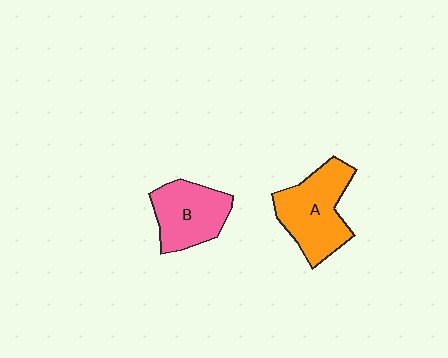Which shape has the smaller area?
Shape B (pink).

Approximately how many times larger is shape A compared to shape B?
Approximately 1.2 times.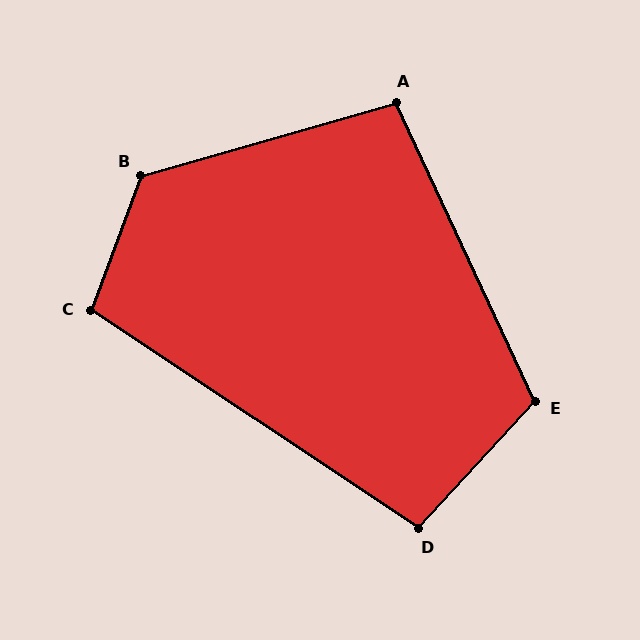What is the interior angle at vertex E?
Approximately 112 degrees (obtuse).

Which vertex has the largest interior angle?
B, at approximately 126 degrees.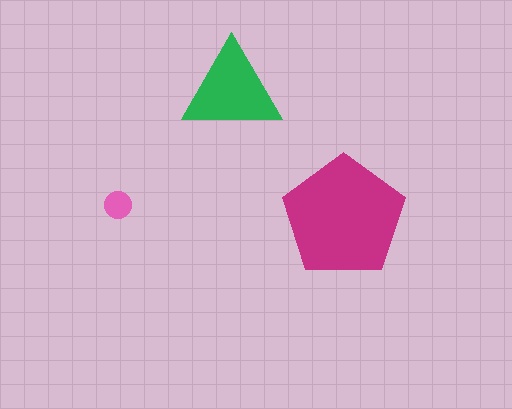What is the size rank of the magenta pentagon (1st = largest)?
1st.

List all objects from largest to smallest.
The magenta pentagon, the green triangle, the pink circle.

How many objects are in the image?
There are 3 objects in the image.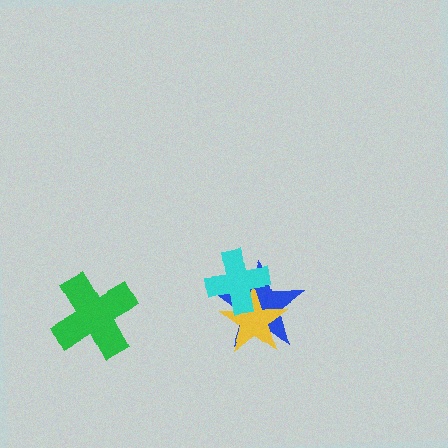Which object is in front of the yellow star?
The cyan cross is in front of the yellow star.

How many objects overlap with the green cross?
0 objects overlap with the green cross.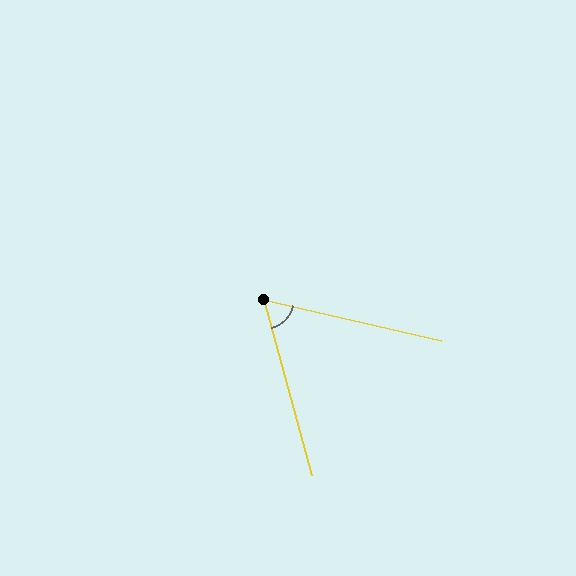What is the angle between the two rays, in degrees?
Approximately 62 degrees.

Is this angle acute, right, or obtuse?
It is acute.